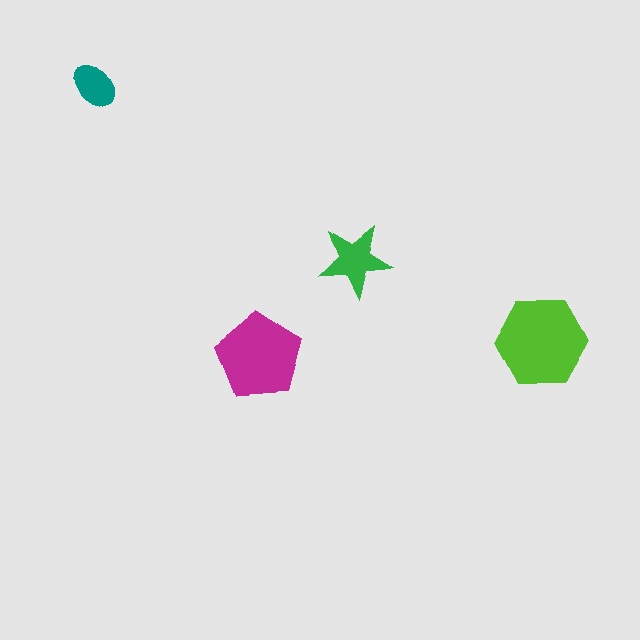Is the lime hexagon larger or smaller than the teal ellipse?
Larger.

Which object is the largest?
The lime hexagon.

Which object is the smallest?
The teal ellipse.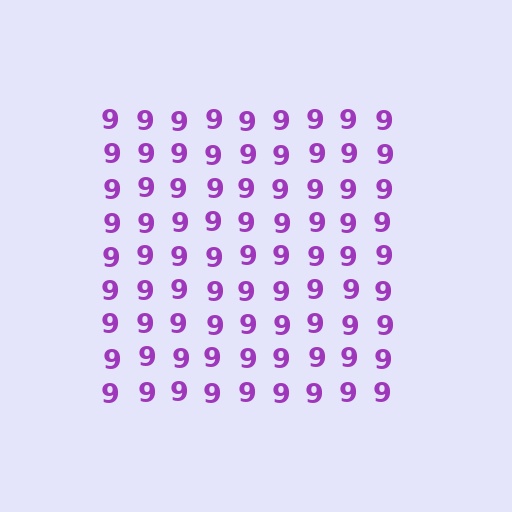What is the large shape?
The large shape is a square.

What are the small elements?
The small elements are digit 9's.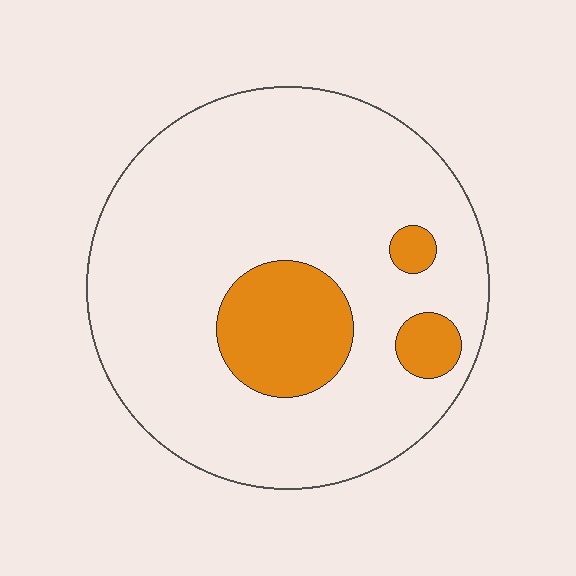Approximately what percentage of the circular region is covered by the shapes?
Approximately 15%.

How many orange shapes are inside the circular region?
3.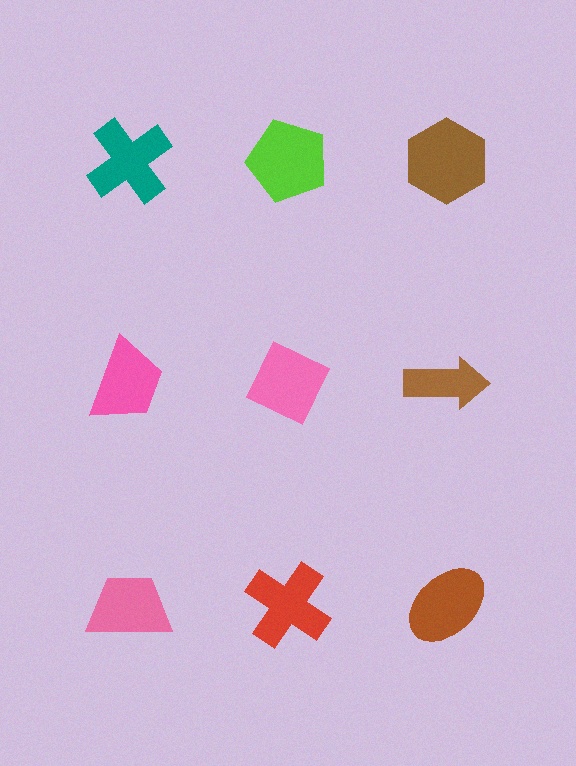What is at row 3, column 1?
A pink trapezoid.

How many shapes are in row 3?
3 shapes.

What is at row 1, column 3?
A brown hexagon.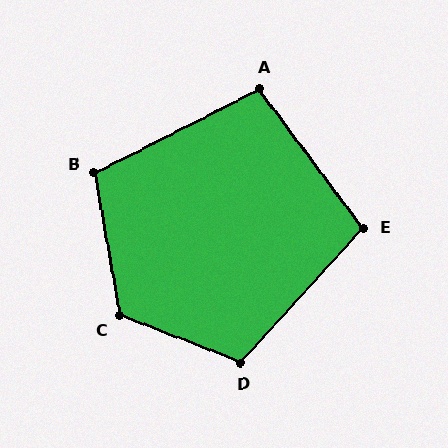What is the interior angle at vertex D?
Approximately 111 degrees (obtuse).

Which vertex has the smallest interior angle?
A, at approximately 100 degrees.